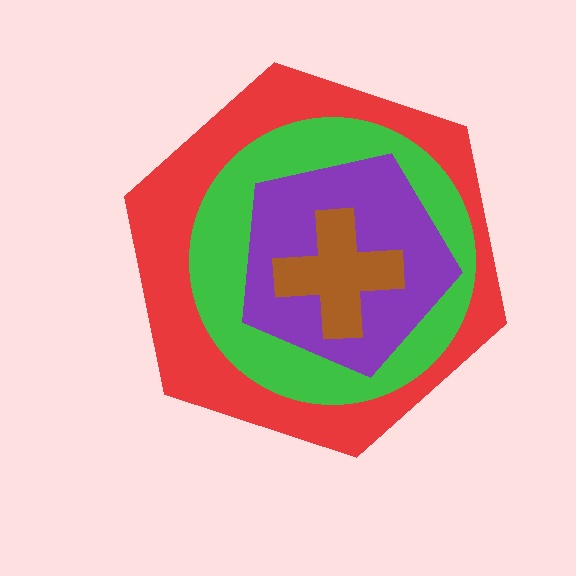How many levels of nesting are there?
4.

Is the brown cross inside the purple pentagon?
Yes.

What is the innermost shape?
The brown cross.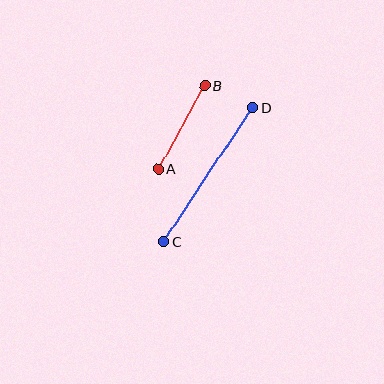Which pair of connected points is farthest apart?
Points C and D are farthest apart.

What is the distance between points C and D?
The distance is approximately 161 pixels.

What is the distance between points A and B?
The distance is approximately 95 pixels.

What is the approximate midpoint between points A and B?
The midpoint is at approximately (182, 127) pixels.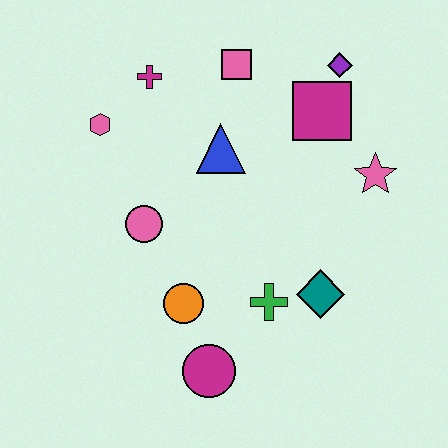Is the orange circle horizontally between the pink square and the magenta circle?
No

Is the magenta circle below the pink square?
Yes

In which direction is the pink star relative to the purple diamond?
The pink star is below the purple diamond.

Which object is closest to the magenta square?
The purple diamond is closest to the magenta square.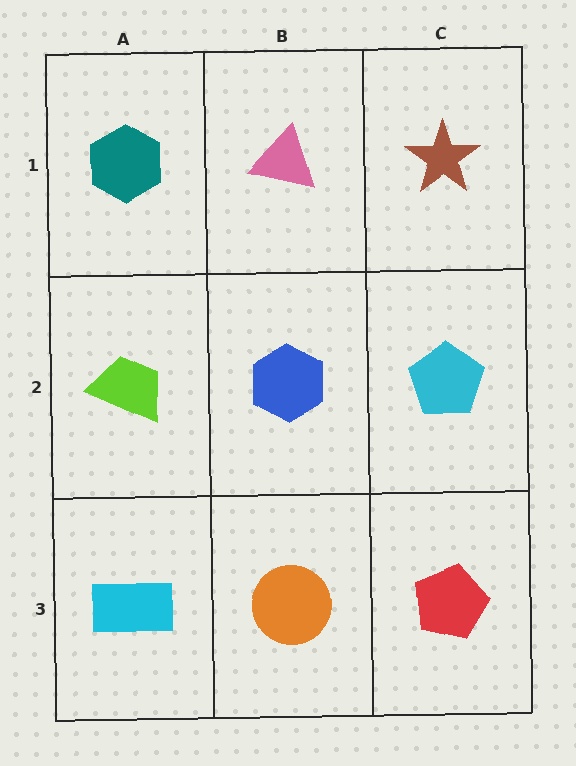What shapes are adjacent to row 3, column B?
A blue hexagon (row 2, column B), a cyan rectangle (row 3, column A), a red pentagon (row 3, column C).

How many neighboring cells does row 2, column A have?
3.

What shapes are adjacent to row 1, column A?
A lime trapezoid (row 2, column A), a pink triangle (row 1, column B).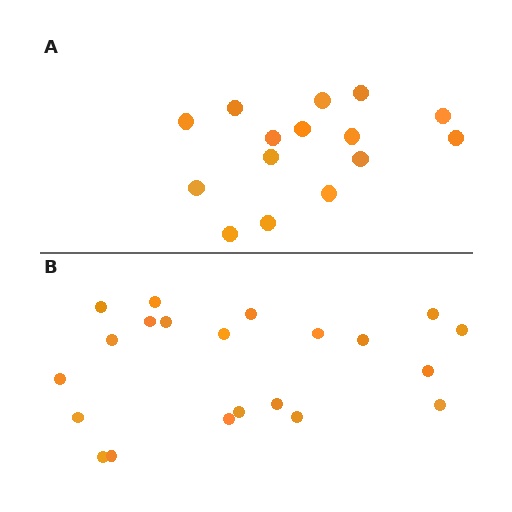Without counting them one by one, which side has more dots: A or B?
Region B (the bottom region) has more dots.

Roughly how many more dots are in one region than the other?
Region B has about 6 more dots than region A.